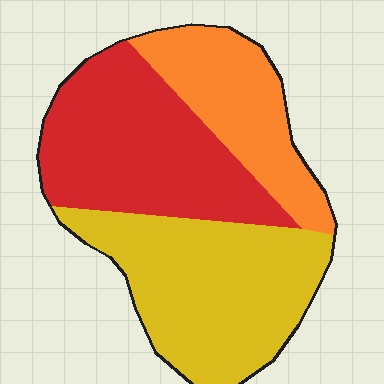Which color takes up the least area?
Orange, at roughly 25%.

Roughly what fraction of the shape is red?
Red takes up about three eighths (3/8) of the shape.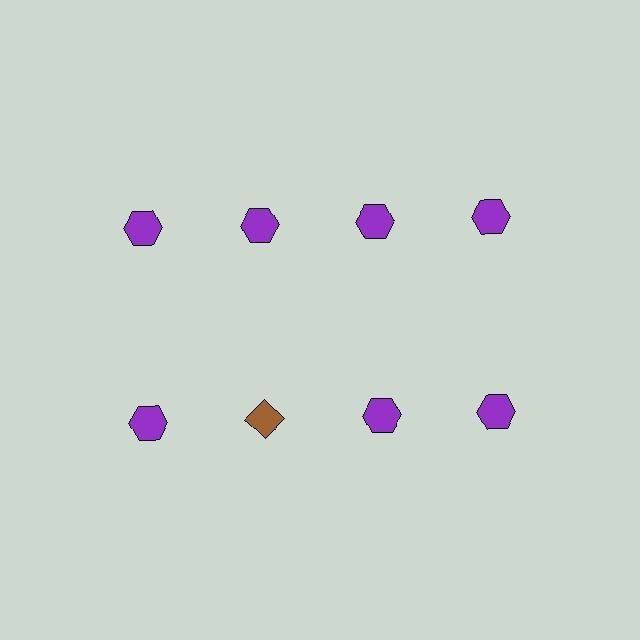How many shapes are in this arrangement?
There are 8 shapes arranged in a grid pattern.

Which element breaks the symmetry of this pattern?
The brown diamond in the second row, second from left column breaks the symmetry. All other shapes are purple hexagons.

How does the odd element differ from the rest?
It differs in both color (brown instead of purple) and shape (diamond instead of hexagon).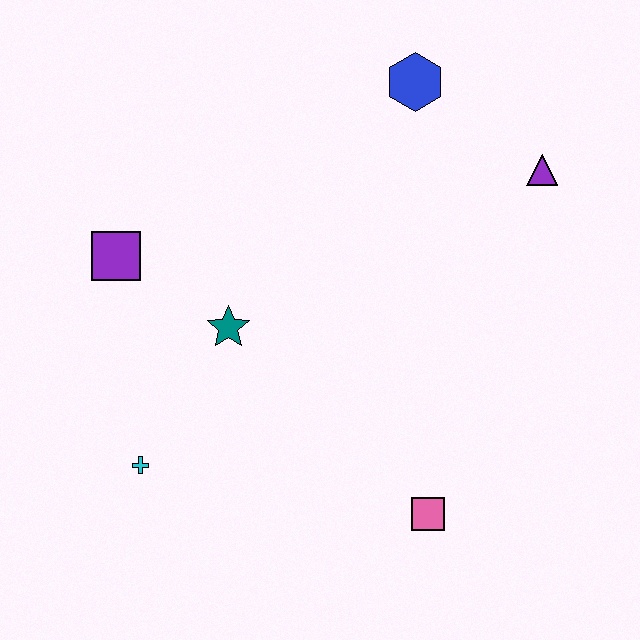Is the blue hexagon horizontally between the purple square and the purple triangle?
Yes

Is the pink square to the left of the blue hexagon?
No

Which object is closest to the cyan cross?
The teal star is closest to the cyan cross.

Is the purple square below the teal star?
No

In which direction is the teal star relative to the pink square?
The teal star is to the left of the pink square.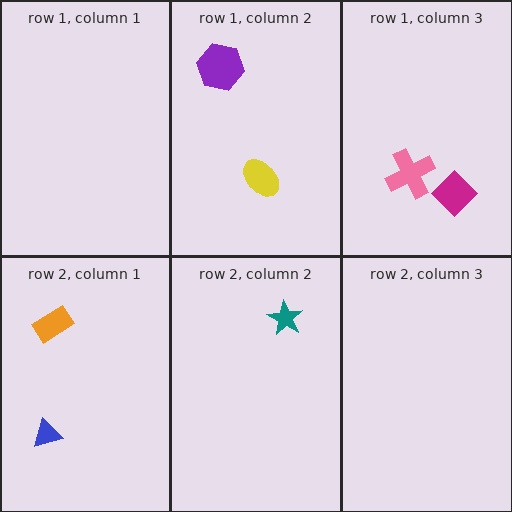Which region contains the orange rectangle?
The row 2, column 1 region.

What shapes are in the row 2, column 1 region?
The orange rectangle, the blue triangle.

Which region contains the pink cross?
The row 1, column 3 region.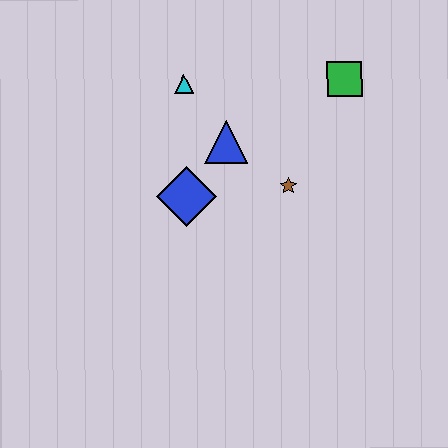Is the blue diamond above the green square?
No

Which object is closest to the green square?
The brown star is closest to the green square.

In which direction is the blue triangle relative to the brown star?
The blue triangle is to the left of the brown star.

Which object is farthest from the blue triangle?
The green square is farthest from the blue triangle.